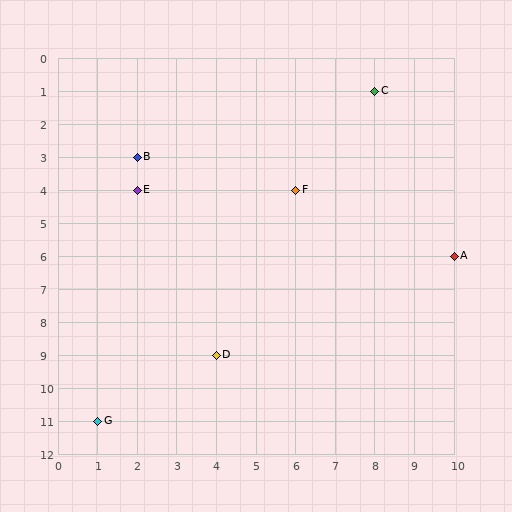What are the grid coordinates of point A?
Point A is at grid coordinates (10, 6).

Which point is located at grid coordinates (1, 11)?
Point G is at (1, 11).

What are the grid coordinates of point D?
Point D is at grid coordinates (4, 9).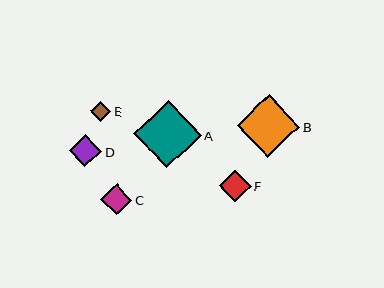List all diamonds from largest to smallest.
From largest to smallest: A, B, D, F, C, E.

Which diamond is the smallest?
Diamond E is the smallest with a size of approximately 20 pixels.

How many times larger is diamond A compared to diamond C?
Diamond A is approximately 2.2 times the size of diamond C.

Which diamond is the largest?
Diamond A is the largest with a size of approximately 68 pixels.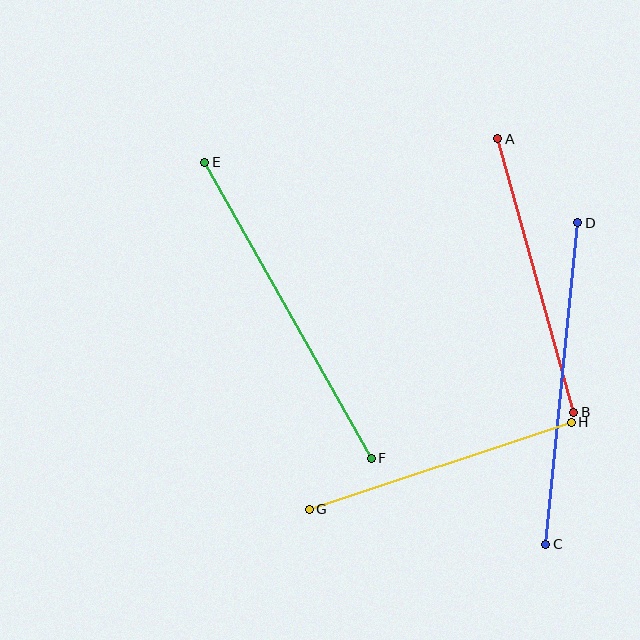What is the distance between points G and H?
The distance is approximately 276 pixels.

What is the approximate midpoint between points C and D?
The midpoint is at approximately (562, 383) pixels.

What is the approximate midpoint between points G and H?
The midpoint is at approximately (440, 466) pixels.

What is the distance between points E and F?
The distance is approximately 340 pixels.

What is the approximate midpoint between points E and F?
The midpoint is at approximately (288, 310) pixels.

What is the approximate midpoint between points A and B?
The midpoint is at approximately (536, 275) pixels.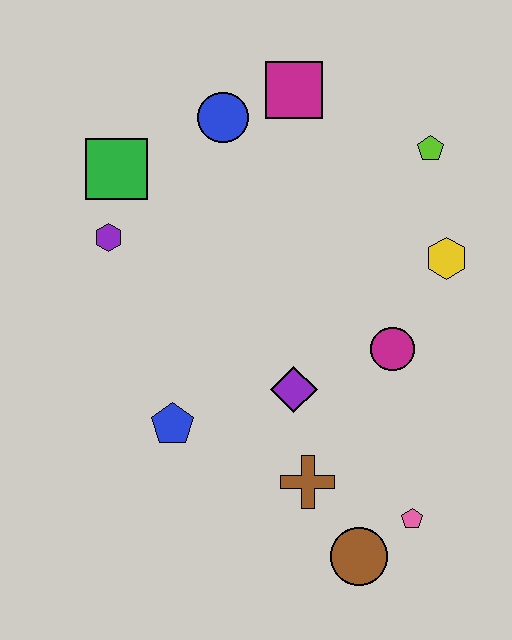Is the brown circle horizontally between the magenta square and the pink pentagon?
Yes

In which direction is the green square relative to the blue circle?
The green square is to the left of the blue circle.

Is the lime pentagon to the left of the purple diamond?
No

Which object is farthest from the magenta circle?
The green square is farthest from the magenta circle.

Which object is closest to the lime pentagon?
The yellow hexagon is closest to the lime pentagon.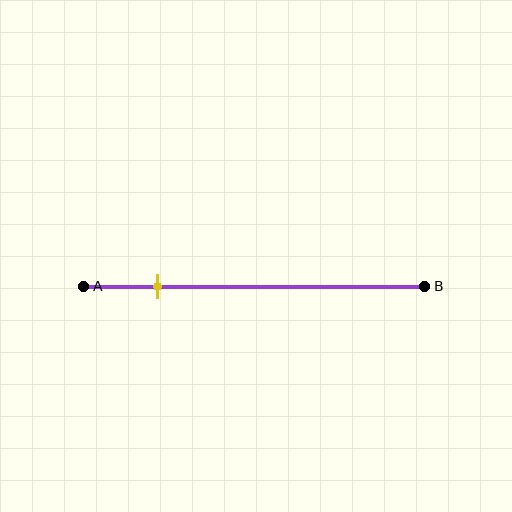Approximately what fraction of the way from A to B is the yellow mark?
The yellow mark is approximately 20% of the way from A to B.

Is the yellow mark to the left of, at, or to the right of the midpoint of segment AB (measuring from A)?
The yellow mark is to the left of the midpoint of segment AB.